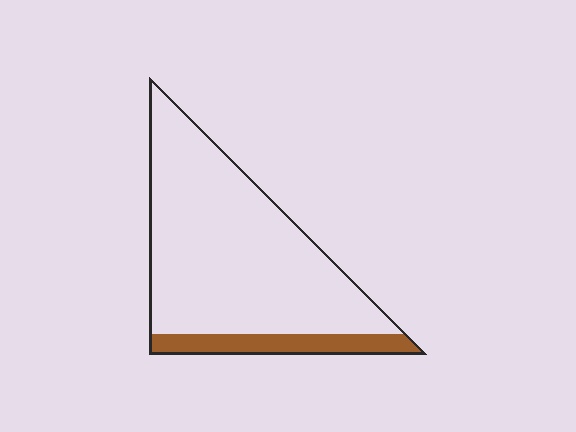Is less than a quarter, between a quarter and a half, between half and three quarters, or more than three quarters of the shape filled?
Less than a quarter.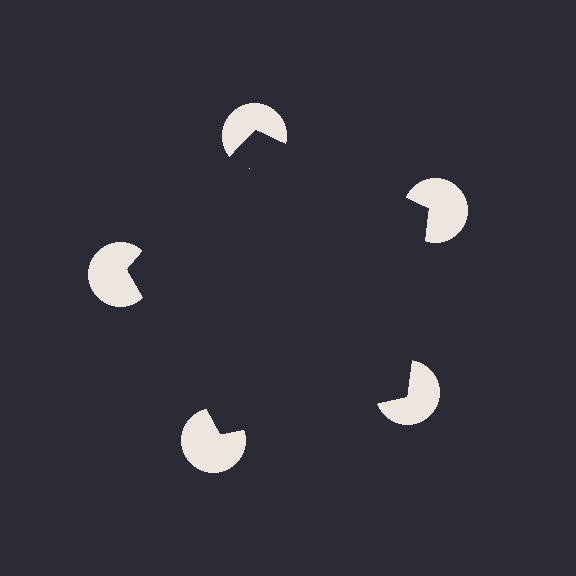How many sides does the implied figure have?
5 sides.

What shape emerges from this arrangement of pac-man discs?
An illusory pentagon — its edges are inferred from the aligned wedge cuts in the pac-man discs, not physically drawn.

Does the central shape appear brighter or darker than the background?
It typically appears slightly darker than the background, even though no actual brightness change is drawn.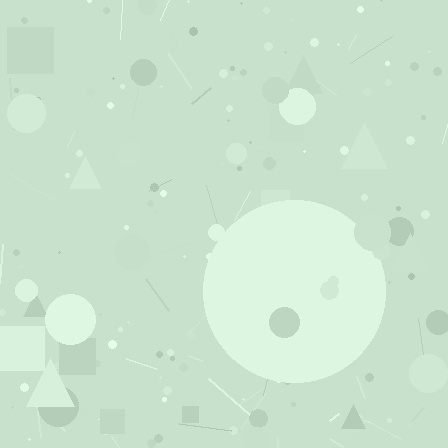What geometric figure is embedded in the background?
A circle is embedded in the background.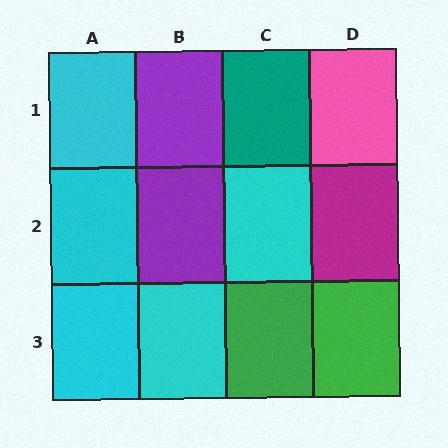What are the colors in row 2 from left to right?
Cyan, purple, cyan, magenta.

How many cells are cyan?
5 cells are cyan.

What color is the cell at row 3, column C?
Green.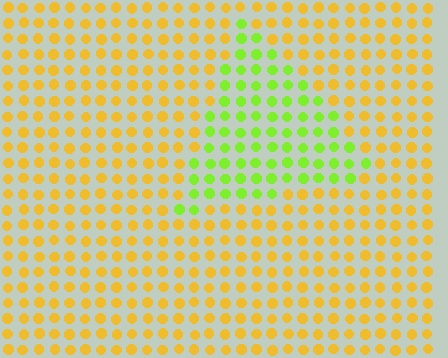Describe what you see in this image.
The image is filled with small yellow elements in a uniform arrangement. A triangle-shaped region is visible where the elements are tinted to a slightly different hue, forming a subtle color boundary.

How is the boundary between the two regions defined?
The boundary is defined purely by a slight shift in hue (about 51 degrees). Spacing, size, and orientation are identical on both sides.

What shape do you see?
I see a triangle.